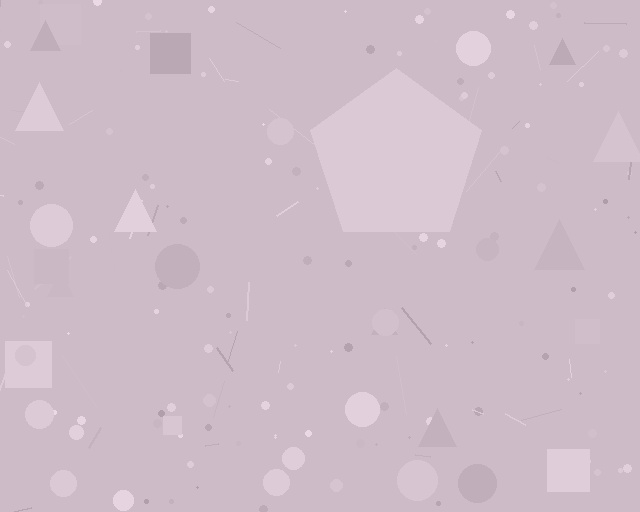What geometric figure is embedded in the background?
A pentagon is embedded in the background.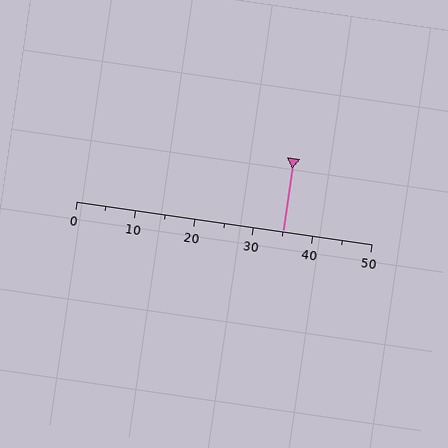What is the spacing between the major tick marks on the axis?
The major ticks are spaced 10 apart.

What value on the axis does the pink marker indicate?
The marker indicates approximately 35.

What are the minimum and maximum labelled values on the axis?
The axis runs from 0 to 50.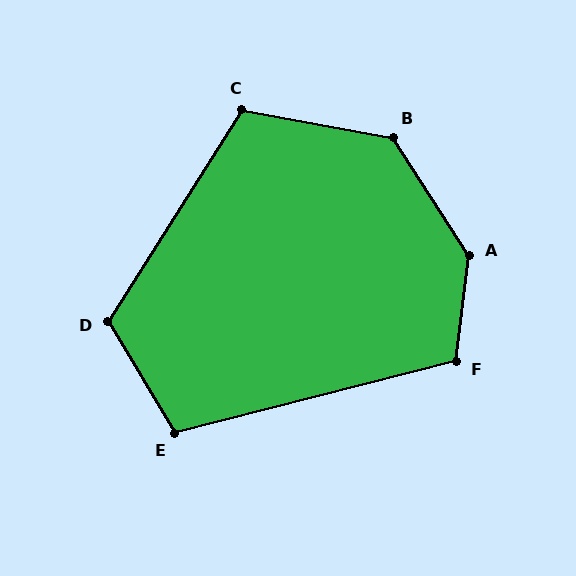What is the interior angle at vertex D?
Approximately 116 degrees (obtuse).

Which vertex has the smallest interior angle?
E, at approximately 107 degrees.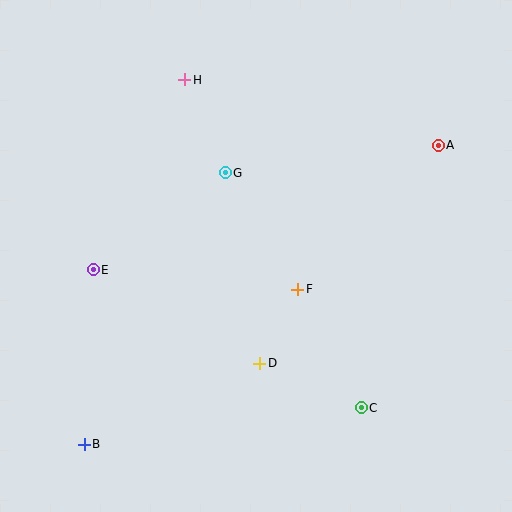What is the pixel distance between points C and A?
The distance between C and A is 273 pixels.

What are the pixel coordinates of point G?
Point G is at (225, 173).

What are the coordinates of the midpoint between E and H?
The midpoint between E and H is at (139, 175).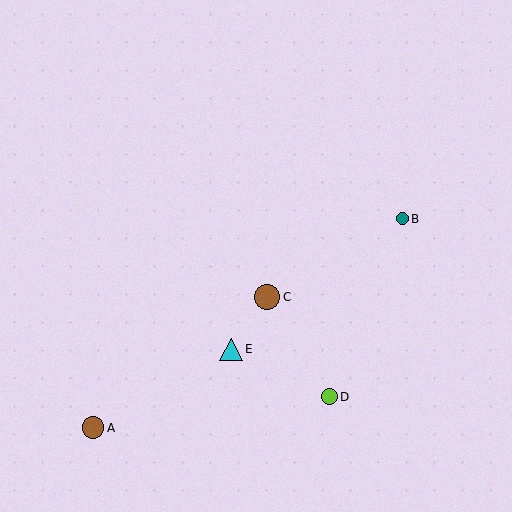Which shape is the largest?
The brown circle (labeled C) is the largest.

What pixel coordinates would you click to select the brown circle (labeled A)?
Click at (93, 428) to select the brown circle A.